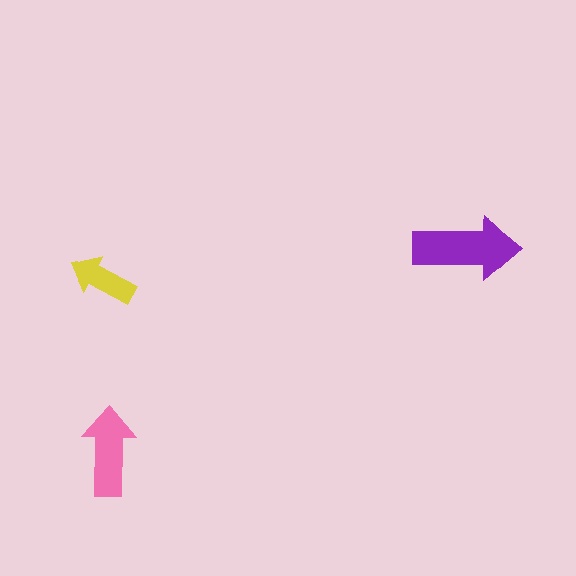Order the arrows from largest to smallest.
the purple one, the pink one, the yellow one.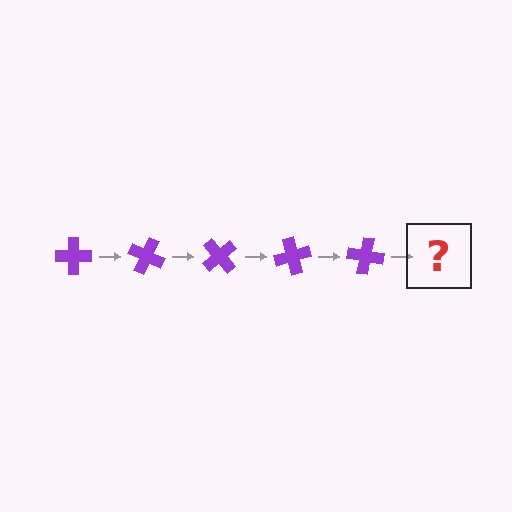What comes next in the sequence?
The next element should be a purple cross rotated 125 degrees.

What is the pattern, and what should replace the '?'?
The pattern is that the cross rotates 25 degrees each step. The '?' should be a purple cross rotated 125 degrees.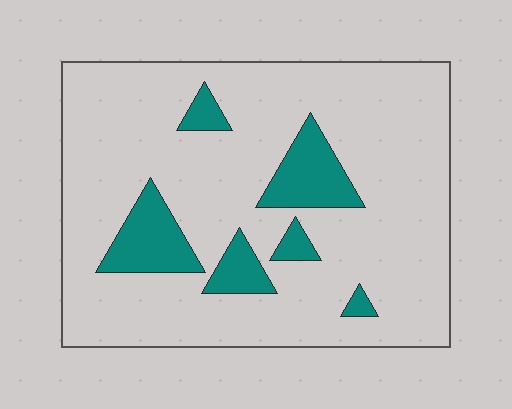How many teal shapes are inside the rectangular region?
6.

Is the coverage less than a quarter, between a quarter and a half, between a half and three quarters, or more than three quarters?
Less than a quarter.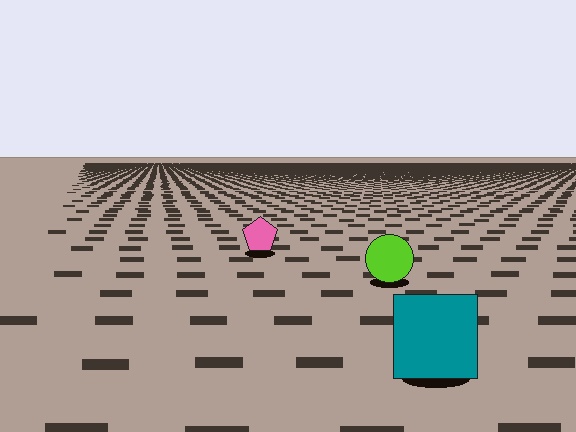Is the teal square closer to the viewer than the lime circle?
Yes. The teal square is closer — you can tell from the texture gradient: the ground texture is coarser near it.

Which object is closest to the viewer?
The teal square is closest. The texture marks near it are larger and more spread out.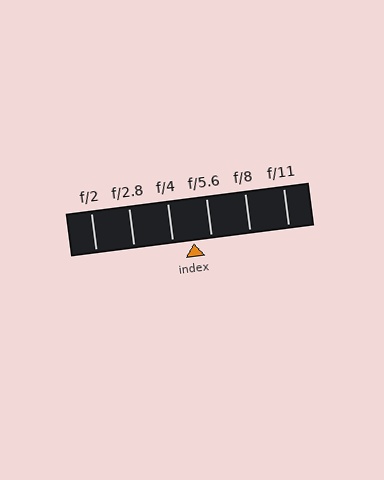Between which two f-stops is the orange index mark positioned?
The index mark is between f/4 and f/5.6.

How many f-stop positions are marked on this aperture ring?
There are 6 f-stop positions marked.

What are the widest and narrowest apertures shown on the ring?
The widest aperture shown is f/2 and the narrowest is f/11.